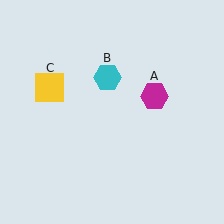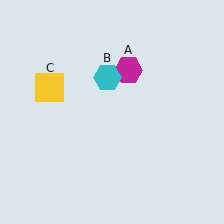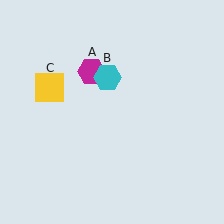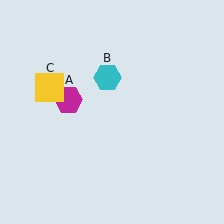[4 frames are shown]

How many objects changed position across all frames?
1 object changed position: magenta hexagon (object A).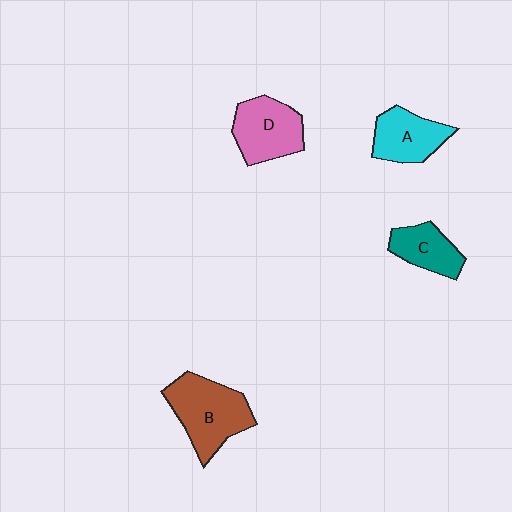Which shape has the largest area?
Shape B (brown).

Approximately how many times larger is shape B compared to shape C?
Approximately 1.7 times.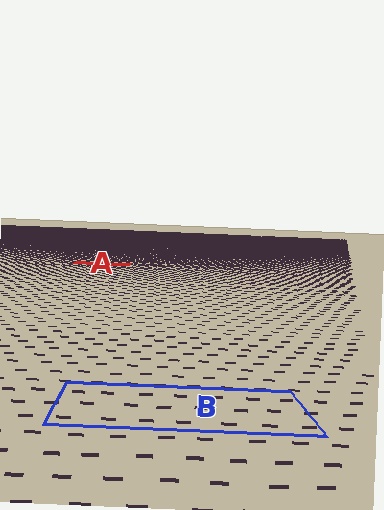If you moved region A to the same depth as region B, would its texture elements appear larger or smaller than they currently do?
They would appear larger. At a closer depth, the same texture elements are projected at a bigger on-screen size.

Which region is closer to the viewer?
Region B is closer. The texture elements there are larger and more spread out.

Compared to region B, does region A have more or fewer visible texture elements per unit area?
Region A has more texture elements per unit area — they are packed more densely because it is farther away.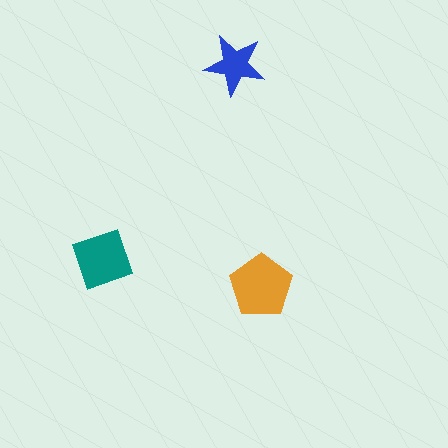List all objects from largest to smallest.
The orange pentagon, the teal diamond, the blue star.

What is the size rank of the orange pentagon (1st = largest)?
1st.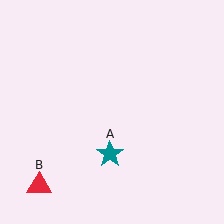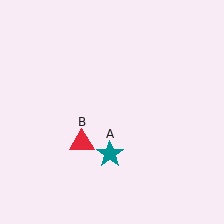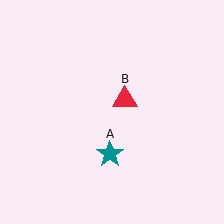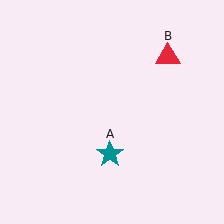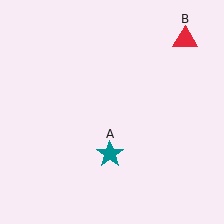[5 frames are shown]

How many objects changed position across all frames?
1 object changed position: red triangle (object B).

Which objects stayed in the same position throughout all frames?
Teal star (object A) remained stationary.